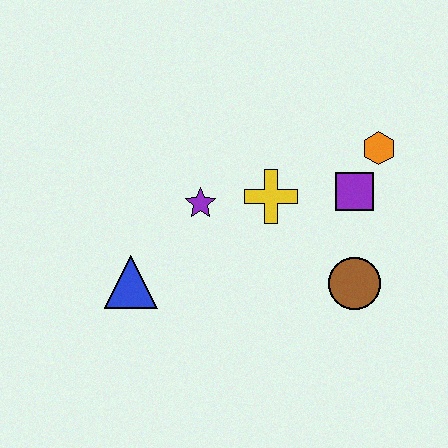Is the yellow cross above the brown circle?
Yes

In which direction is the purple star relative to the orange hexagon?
The purple star is to the left of the orange hexagon.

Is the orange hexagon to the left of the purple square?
No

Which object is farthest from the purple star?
The orange hexagon is farthest from the purple star.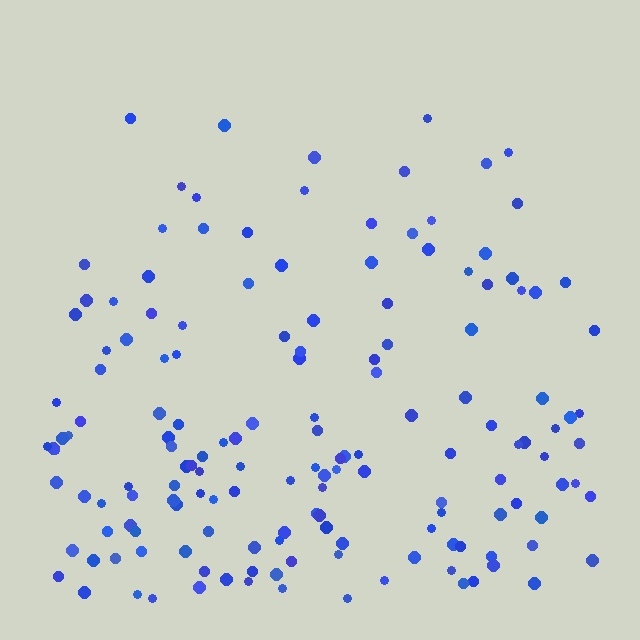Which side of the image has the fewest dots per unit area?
The top.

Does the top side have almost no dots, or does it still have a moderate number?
Still a moderate number, just noticeably fewer than the bottom.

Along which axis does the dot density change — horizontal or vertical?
Vertical.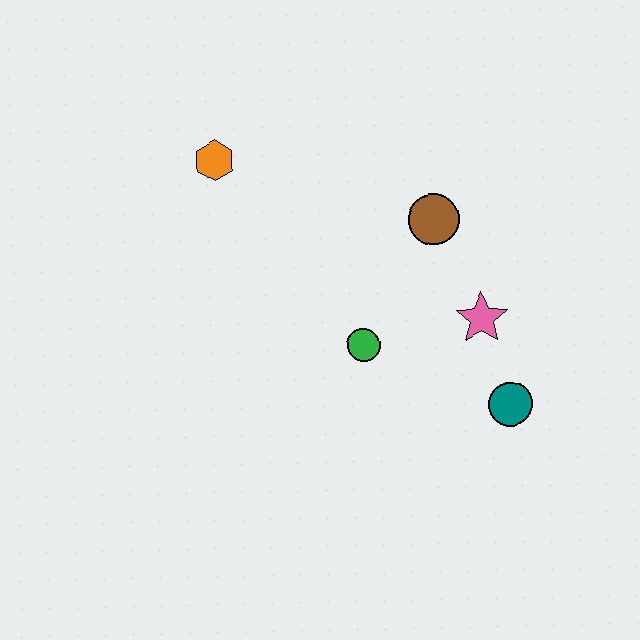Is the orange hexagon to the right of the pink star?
No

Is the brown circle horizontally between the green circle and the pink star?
Yes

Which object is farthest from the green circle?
The orange hexagon is farthest from the green circle.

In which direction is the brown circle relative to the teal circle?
The brown circle is above the teal circle.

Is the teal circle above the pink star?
No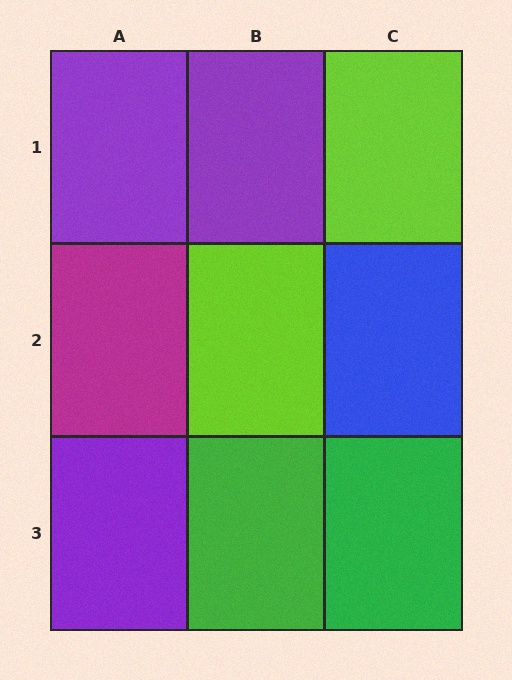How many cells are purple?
3 cells are purple.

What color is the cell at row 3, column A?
Purple.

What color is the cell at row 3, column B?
Green.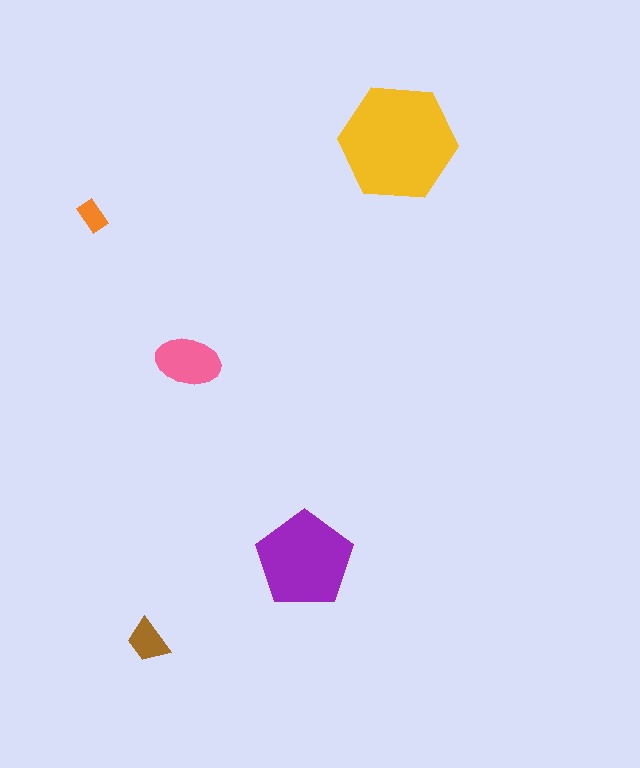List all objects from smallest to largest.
The orange rectangle, the brown trapezoid, the pink ellipse, the purple pentagon, the yellow hexagon.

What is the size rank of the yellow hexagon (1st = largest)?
1st.